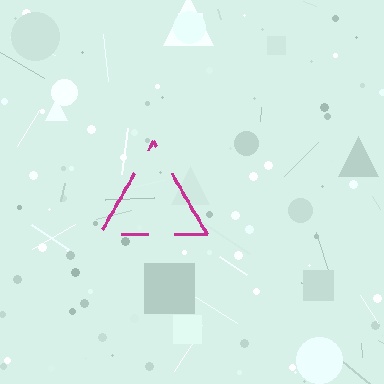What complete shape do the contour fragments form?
The contour fragments form a triangle.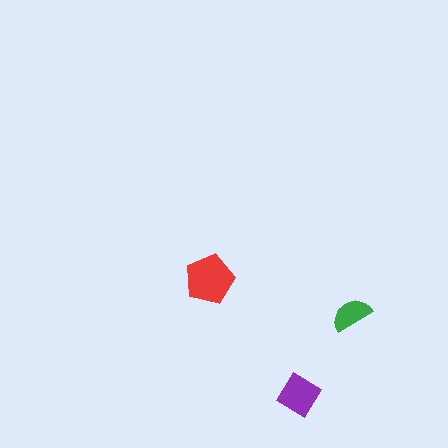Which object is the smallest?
The green semicircle.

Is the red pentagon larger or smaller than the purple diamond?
Larger.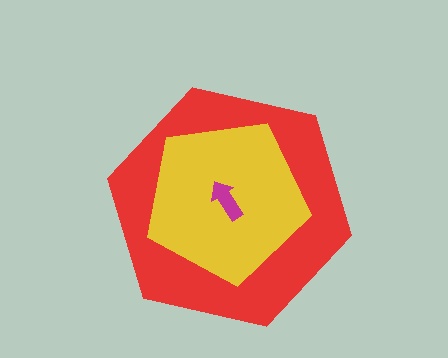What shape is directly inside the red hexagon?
The yellow pentagon.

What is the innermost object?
The magenta arrow.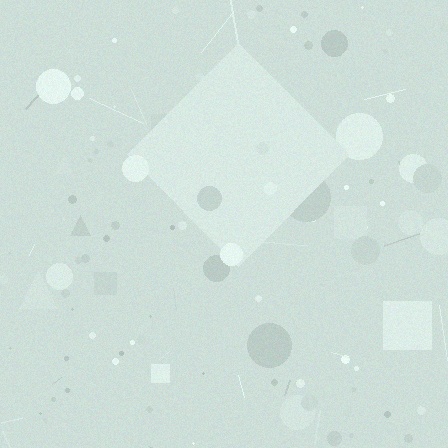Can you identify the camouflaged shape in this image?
The camouflaged shape is a diamond.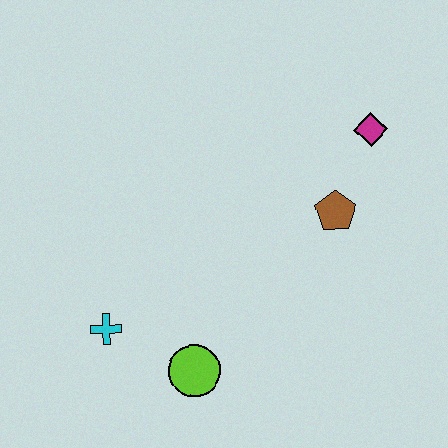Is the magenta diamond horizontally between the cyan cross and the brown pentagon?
No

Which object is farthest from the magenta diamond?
The cyan cross is farthest from the magenta diamond.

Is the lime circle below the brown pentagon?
Yes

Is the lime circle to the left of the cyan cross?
No